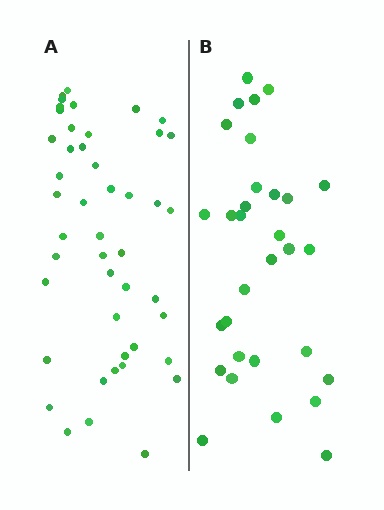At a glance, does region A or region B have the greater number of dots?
Region A (the left region) has more dots.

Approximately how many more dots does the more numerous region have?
Region A has approximately 15 more dots than region B.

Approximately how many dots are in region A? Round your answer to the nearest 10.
About 50 dots. (The exact count is 46, which rounds to 50.)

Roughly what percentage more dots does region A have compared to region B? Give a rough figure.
About 50% more.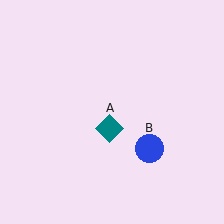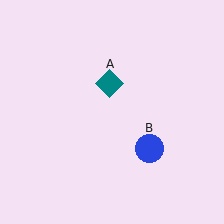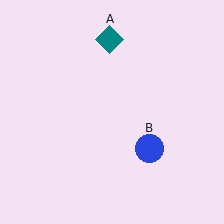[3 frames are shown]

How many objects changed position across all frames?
1 object changed position: teal diamond (object A).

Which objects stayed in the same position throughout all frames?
Blue circle (object B) remained stationary.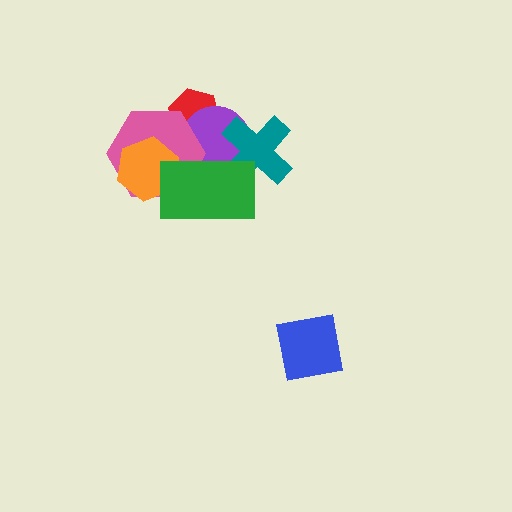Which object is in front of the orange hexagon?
The green rectangle is in front of the orange hexagon.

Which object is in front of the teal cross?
The green rectangle is in front of the teal cross.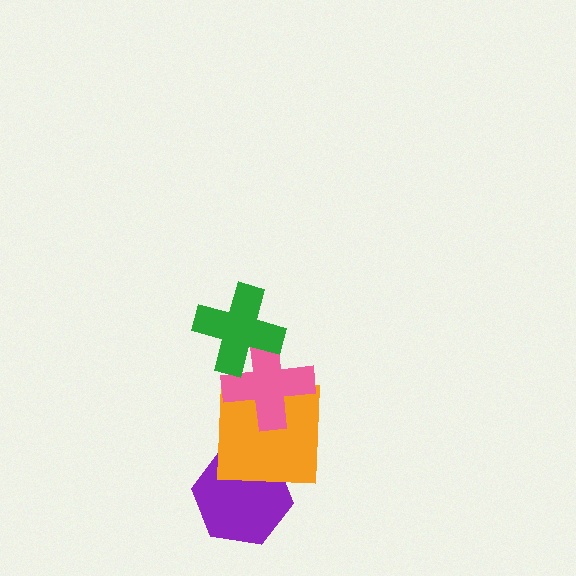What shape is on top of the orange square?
The pink cross is on top of the orange square.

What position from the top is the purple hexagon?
The purple hexagon is 4th from the top.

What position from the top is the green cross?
The green cross is 1st from the top.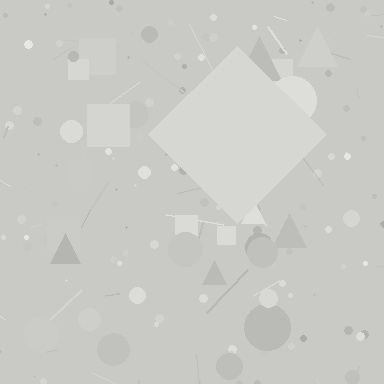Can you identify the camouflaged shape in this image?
The camouflaged shape is a diamond.